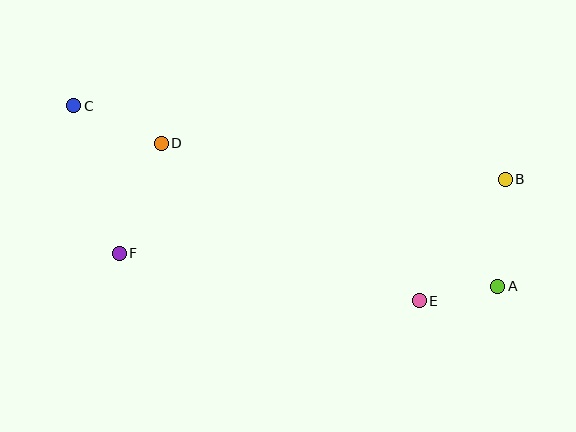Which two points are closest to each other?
Points A and E are closest to each other.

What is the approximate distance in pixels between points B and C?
The distance between B and C is approximately 438 pixels.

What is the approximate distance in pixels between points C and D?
The distance between C and D is approximately 95 pixels.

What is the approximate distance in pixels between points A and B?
The distance between A and B is approximately 107 pixels.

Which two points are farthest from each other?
Points A and C are farthest from each other.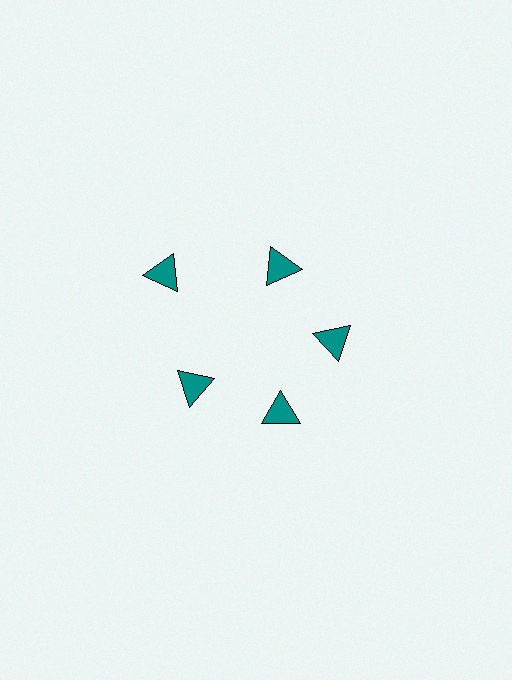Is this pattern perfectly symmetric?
No. The 5 teal triangles are arranged in a ring, but one element near the 10 o'clock position is pushed outward from the center, breaking the 5-fold rotational symmetry.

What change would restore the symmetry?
The symmetry would be restored by moving it inward, back onto the ring so that all 5 triangles sit at equal angles and equal distance from the center.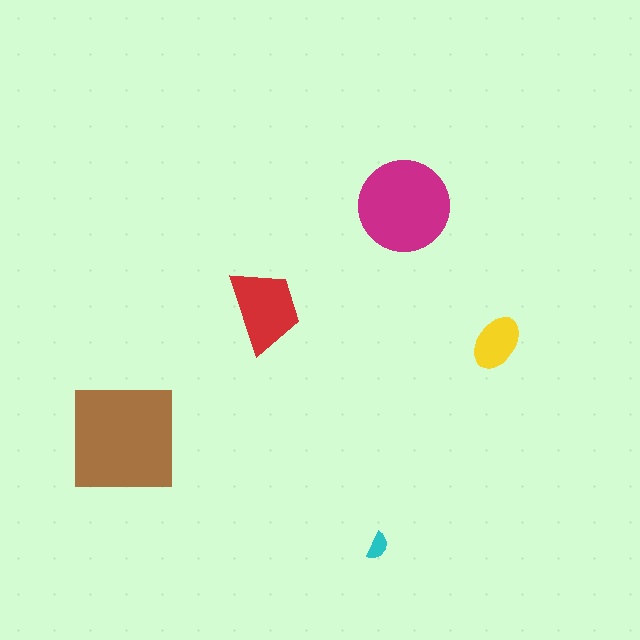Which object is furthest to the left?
The brown square is leftmost.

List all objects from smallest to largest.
The cyan semicircle, the yellow ellipse, the red trapezoid, the magenta circle, the brown square.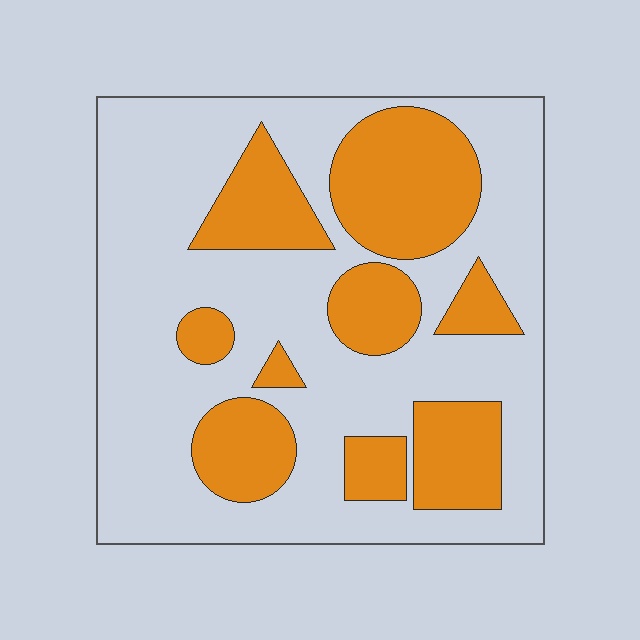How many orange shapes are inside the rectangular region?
9.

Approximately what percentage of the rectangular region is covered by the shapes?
Approximately 30%.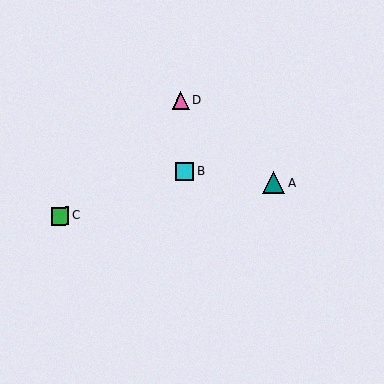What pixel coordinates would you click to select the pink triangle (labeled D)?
Click at (181, 101) to select the pink triangle D.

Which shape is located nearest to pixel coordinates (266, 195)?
The teal triangle (labeled A) at (274, 183) is nearest to that location.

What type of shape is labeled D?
Shape D is a pink triangle.